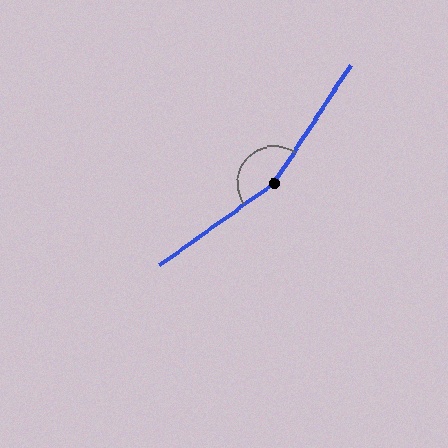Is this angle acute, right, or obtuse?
It is obtuse.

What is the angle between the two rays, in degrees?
Approximately 159 degrees.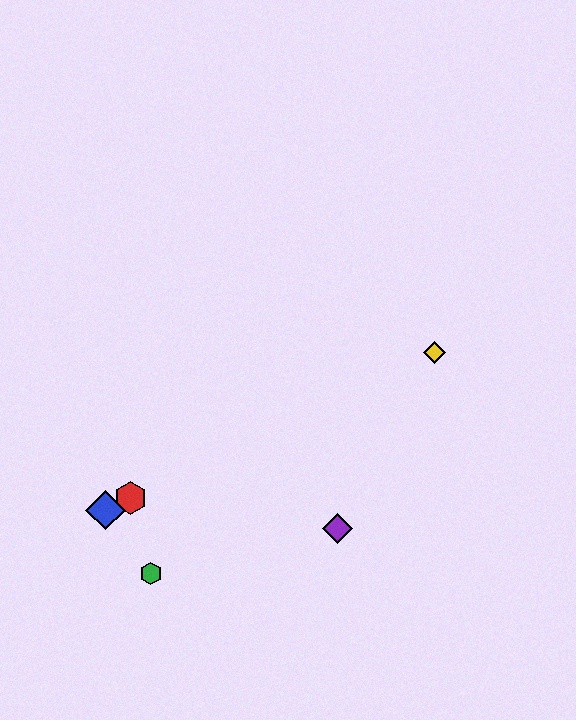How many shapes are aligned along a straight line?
3 shapes (the red hexagon, the blue diamond, the yellow diamond) are aligned along a straight line.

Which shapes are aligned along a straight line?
The red hexagon, the blue diamond, the yellow diamond are aligned along a straight line.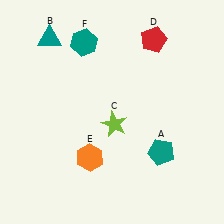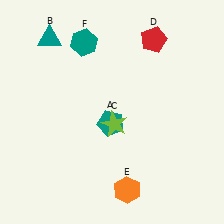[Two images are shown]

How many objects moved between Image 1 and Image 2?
2 objects moved between the two images.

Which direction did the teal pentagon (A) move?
The teal pentagon (A) moved left.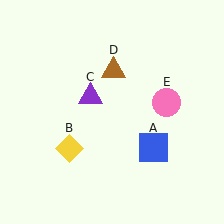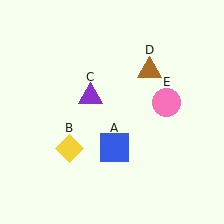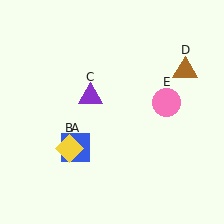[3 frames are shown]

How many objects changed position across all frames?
2 objects changed position: blue square (object A), brown triangle (object D).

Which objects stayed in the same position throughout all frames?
Yellow diamond (object B) and purple triangle (object C) and pink circle (object E) remained stationary.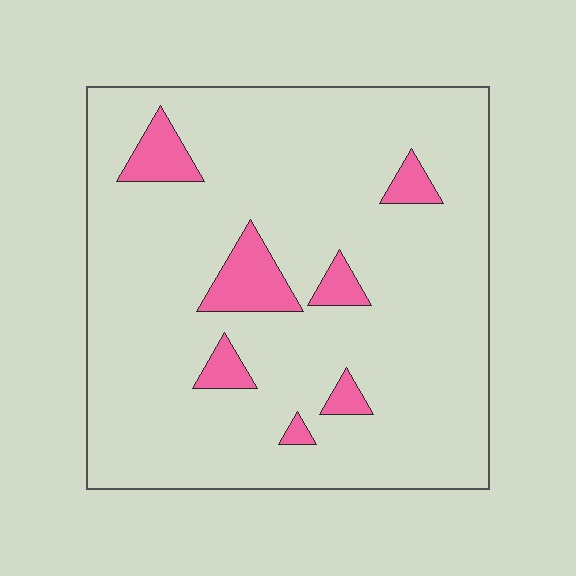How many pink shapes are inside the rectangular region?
7.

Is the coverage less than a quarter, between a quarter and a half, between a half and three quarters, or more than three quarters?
Less than a quarter.